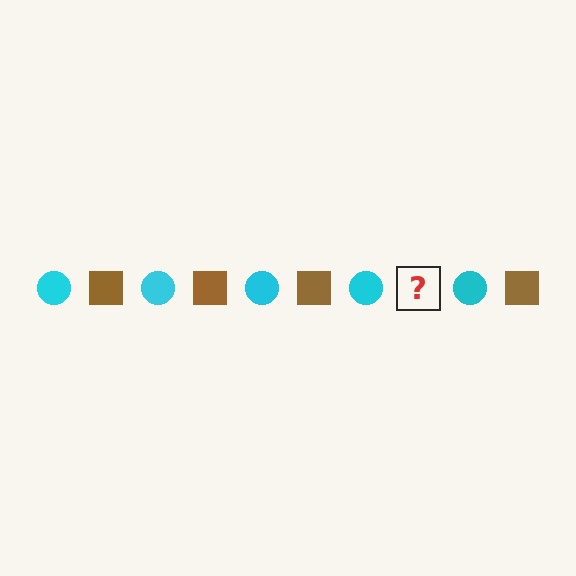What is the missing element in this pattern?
The missing element is a brown square.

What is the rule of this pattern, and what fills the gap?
The rule is that the pattern alternates between cyan circle and brown square. The gap should be filled with a brown square.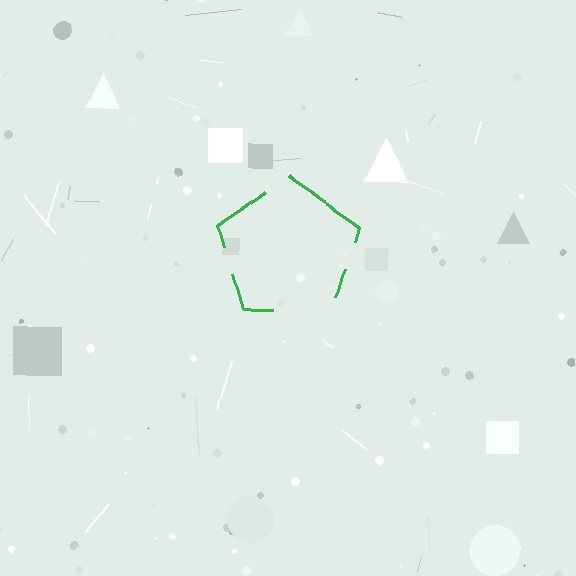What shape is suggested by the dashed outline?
The dashed outline suggests a pentagon.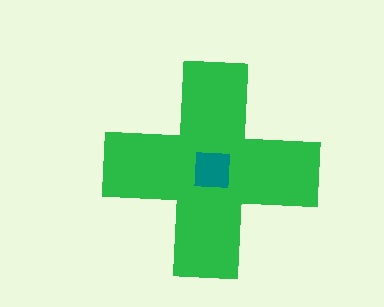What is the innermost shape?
The teal square.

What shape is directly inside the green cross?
The teal square.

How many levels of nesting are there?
2.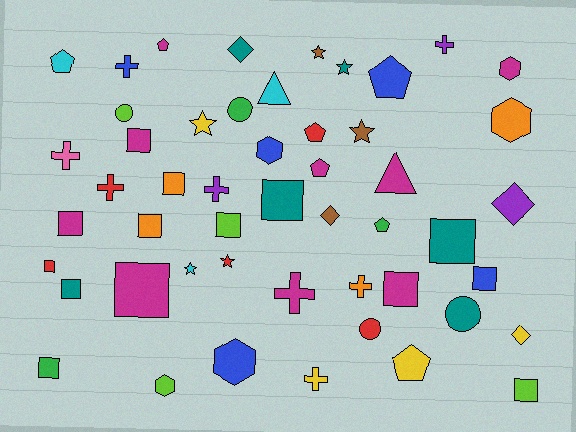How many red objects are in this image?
There are 5 red objects.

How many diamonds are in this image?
There are 4 diamonds.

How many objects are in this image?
There are 50 objects.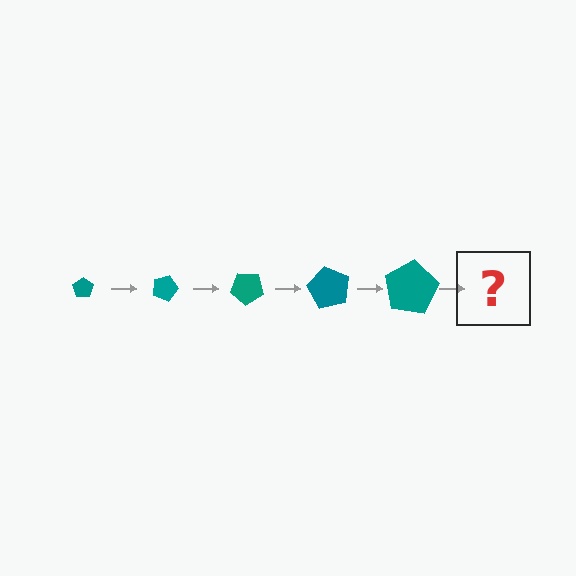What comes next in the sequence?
The next element should be a pentagon, larger than the previous one and rotated 100 degrees from the start.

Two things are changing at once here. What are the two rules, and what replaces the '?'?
The two rules are that the pentagon grows larger each step and it rotates 20 degrees each step. The '?' should be a pentagon, larger than the previous one and rotated 100 degrees from the start.